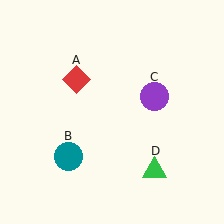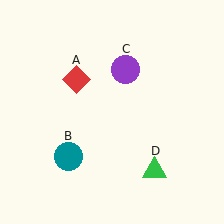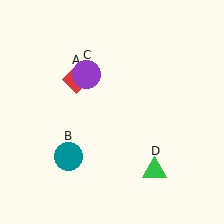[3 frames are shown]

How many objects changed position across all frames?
1 object changed position: purple circle (object C).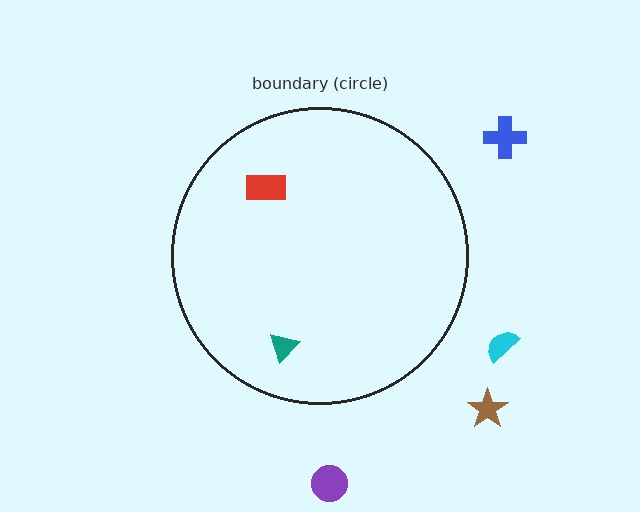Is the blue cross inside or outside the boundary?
Outside.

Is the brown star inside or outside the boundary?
Outside.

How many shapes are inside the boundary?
2 inside, 4 outside.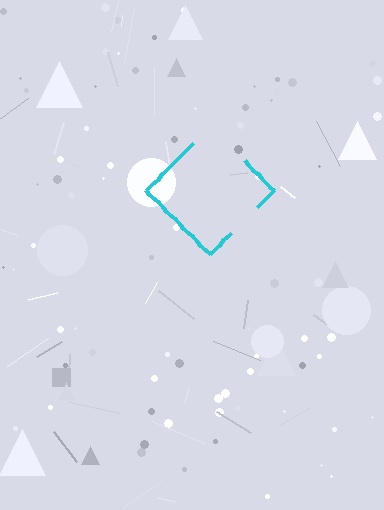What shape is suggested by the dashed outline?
The dashed outline suggests a diamond.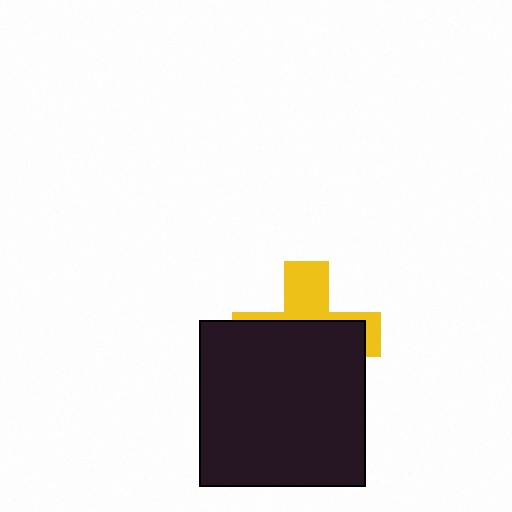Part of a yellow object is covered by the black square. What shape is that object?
It is a cross.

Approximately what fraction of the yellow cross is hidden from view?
Roughly 65% of the yellow cross is hidden behind the black square.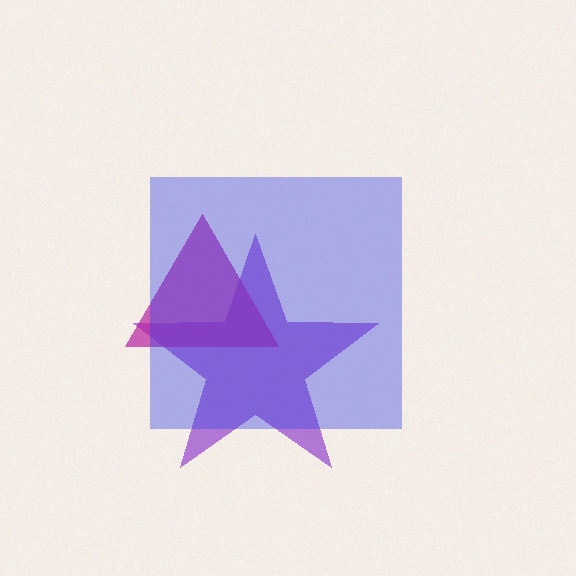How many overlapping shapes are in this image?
There are 3 overlapping shapes in the image.